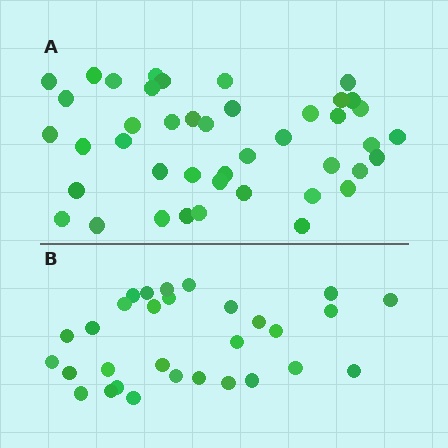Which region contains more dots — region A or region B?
Region A (the top region) has more dots.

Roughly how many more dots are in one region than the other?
Region A has approximately 15 more dots than region B.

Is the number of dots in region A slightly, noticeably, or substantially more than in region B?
Region A has noticeably more, but not dramatically so. The ratio is roughly 1.4 to 1.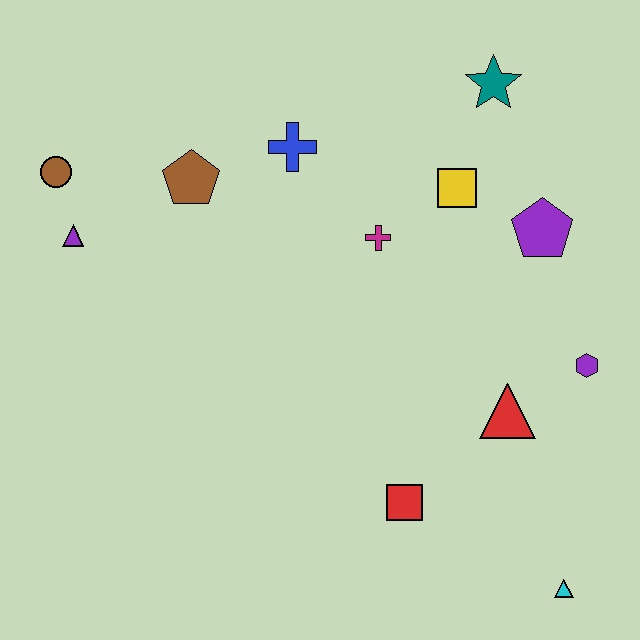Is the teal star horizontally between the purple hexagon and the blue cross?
Yes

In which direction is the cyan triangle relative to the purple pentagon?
The cyan triangle is below the purple pentagon.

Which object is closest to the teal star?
The yellow square is closest to the teal star.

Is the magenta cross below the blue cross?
Yes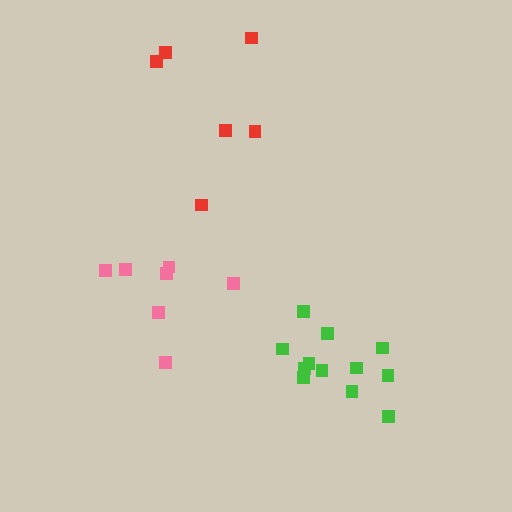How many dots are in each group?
Group 1: 7 dots, Group 2: 12 dots, Group 3: 6 dots (25 total).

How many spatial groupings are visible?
There are 3 spatial groupings.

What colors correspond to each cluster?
The clusters are colored: pink, green, red.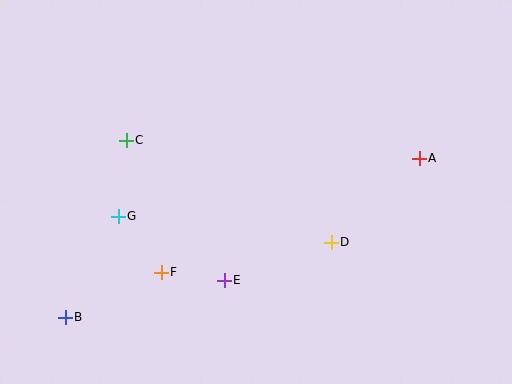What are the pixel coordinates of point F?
Point F is at (161, 272).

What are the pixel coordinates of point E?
Point E is at (224, 280).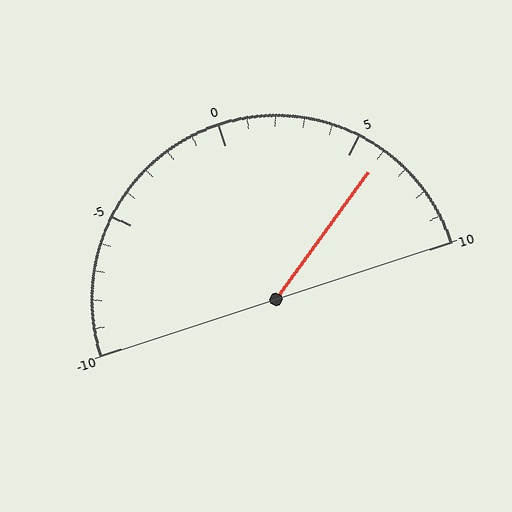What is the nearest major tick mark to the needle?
The nearest major tick mark is 5.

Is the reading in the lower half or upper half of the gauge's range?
The reading is in the upper half of the range (-10 to 10).